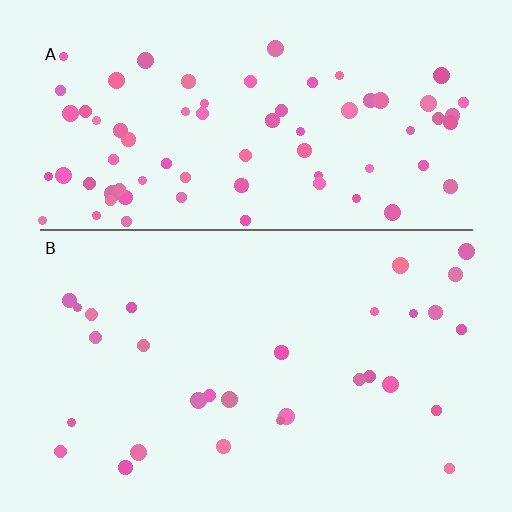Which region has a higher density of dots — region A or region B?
A (the top).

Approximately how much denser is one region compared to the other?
Approximately 2.5× — region A over region B.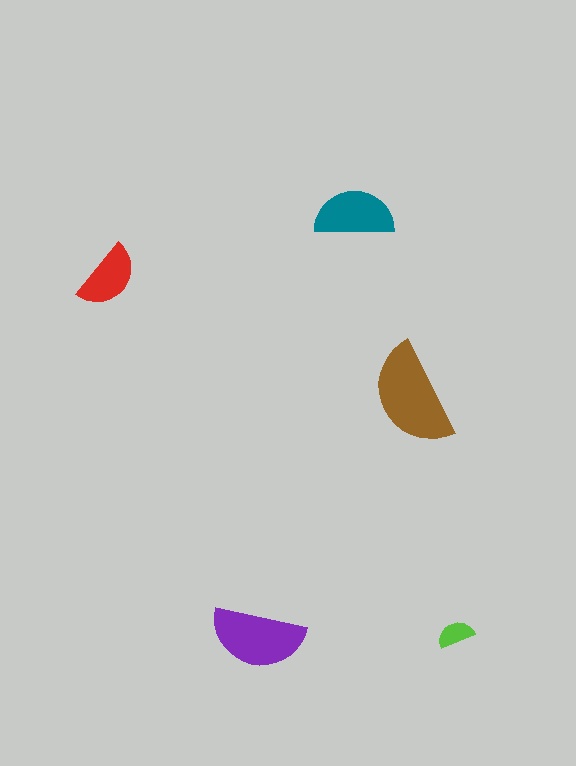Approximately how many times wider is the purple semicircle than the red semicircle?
About 1.5 times wider.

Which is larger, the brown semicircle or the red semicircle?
The brown one.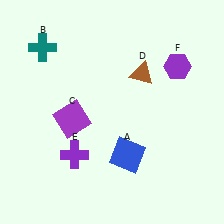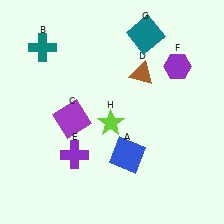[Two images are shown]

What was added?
A teal square (G), a lime star (H) were added in Image 2.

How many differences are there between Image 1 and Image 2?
There are 2 differences between the two images.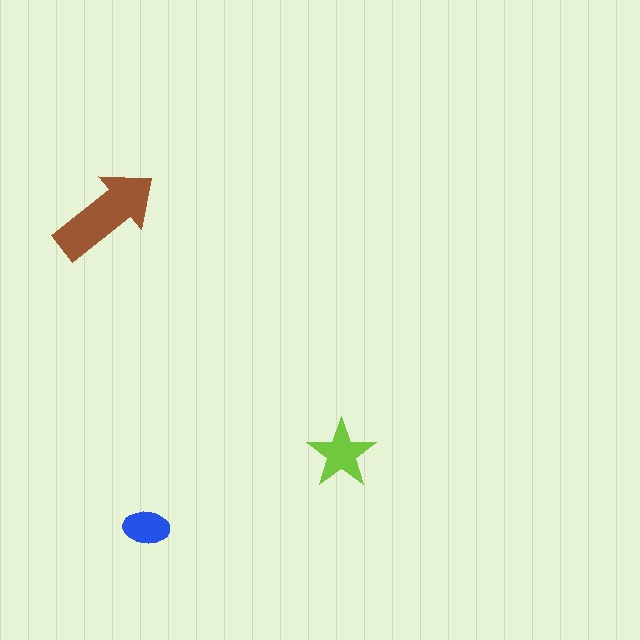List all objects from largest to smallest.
The brown arrow, the lime star, the blue ellipse.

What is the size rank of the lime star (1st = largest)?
2nd.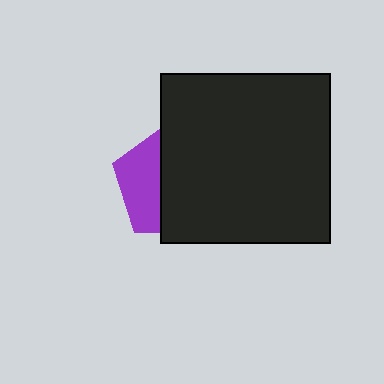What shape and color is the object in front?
The object in front is a black square.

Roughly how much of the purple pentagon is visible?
A small part of it is visible (roughly 36%).